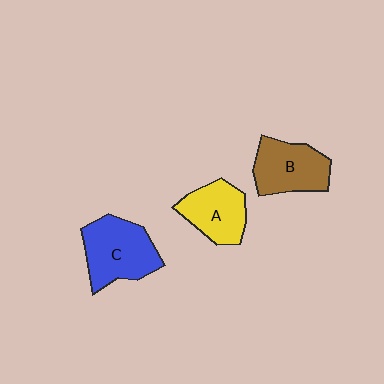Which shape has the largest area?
Shape C (blue).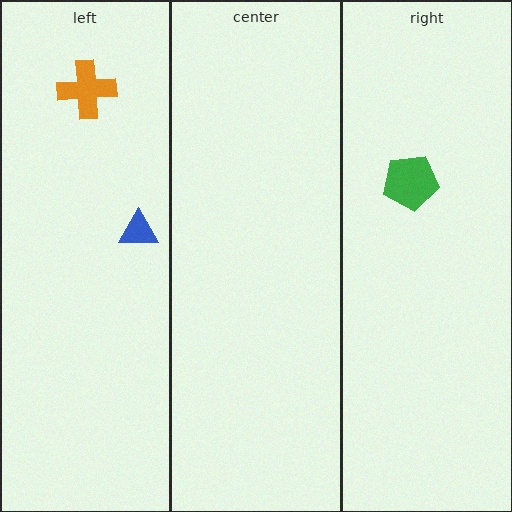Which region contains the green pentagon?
The right region.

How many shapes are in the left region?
2.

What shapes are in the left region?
The blue triangle, the orange cross.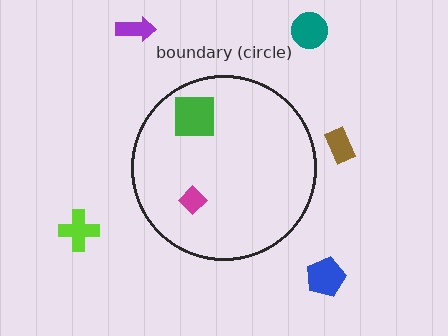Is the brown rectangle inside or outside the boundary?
Outside.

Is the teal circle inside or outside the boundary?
Outside.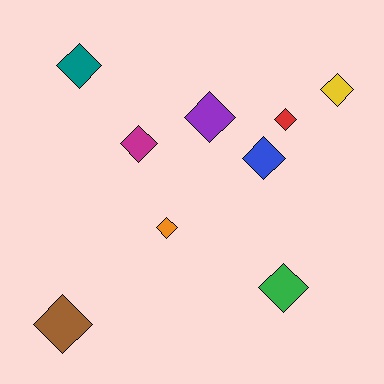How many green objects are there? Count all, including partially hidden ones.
There is 1 green object.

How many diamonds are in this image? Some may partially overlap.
There are 9 diamonds.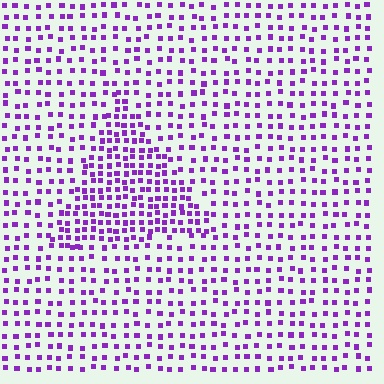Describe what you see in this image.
The image contains small purple elements arranged at two different densities. A triangle-shaped region is visible where the elements are more densely packed than the surrounding area.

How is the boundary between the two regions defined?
The boundary is defined by a change in element density (approximately 1.9x ratio). All elements are the same color, size, and shape.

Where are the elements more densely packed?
The elements are more densely packed inside the triangle boundary.